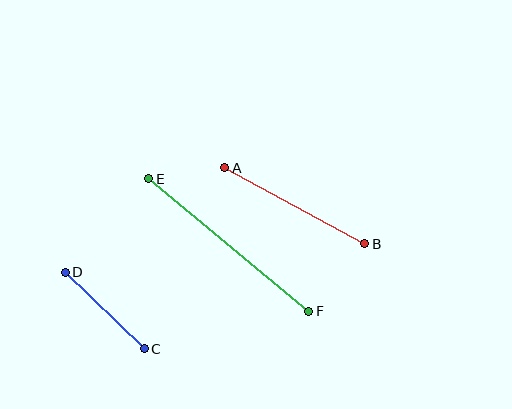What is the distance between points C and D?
The distance is approximately 110 pixels.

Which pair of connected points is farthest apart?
Points E and F are farthest apart.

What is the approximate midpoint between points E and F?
The midpoint is at approximately (229, 245) pixels.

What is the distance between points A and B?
The distance is approximately 159 pixels.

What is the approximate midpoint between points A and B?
The midpoint is at approximately (295, 206) pixels.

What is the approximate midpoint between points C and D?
The midpoint is at approximately (105, 310) pixels.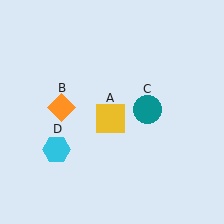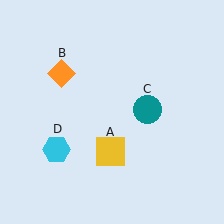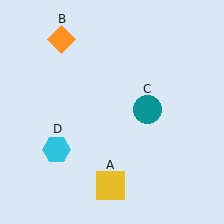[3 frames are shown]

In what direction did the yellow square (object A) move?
The yellow square (object A) moved down.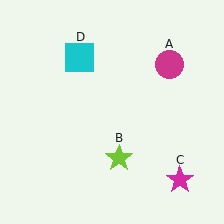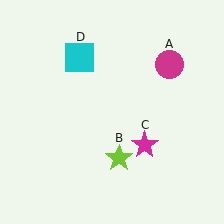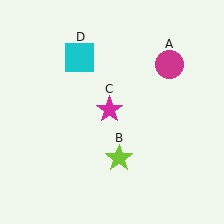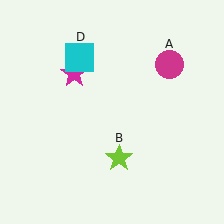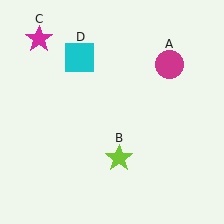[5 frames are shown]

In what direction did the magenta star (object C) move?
The magenta star (object C) moved up and to the left.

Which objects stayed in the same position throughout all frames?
Magenta circle (object A) and lime star (object B) and cyan square (object D) remained stationary.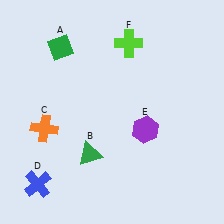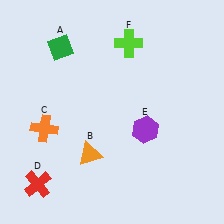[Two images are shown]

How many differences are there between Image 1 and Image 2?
There are 2 differences between the two images.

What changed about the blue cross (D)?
In Image 1, D is blue. In Image 2, it changed to red.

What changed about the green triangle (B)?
In Image 1, B is green. In Image 2, it changed to orange.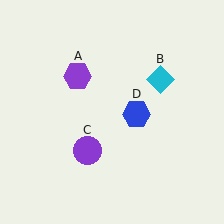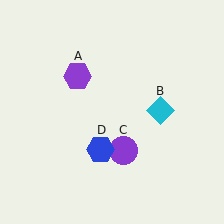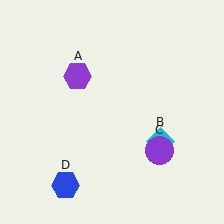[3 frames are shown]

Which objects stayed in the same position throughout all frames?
Purple hexagon (object A) remained stationary.